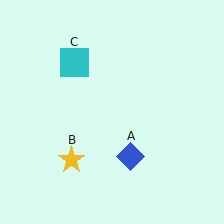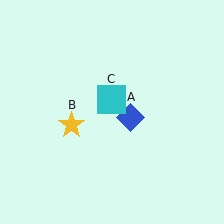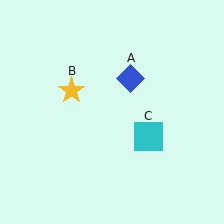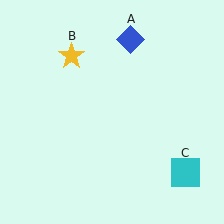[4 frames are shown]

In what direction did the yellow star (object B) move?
The yellow star (object B) moved up.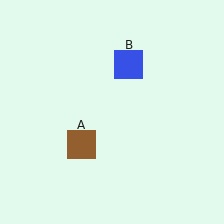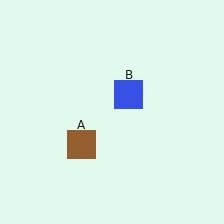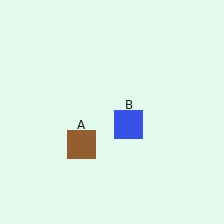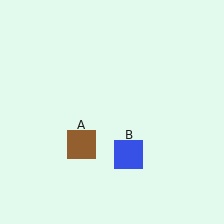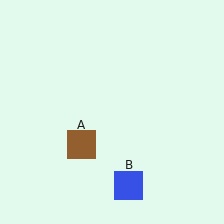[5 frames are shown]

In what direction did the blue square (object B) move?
The blue square (object B) moved down.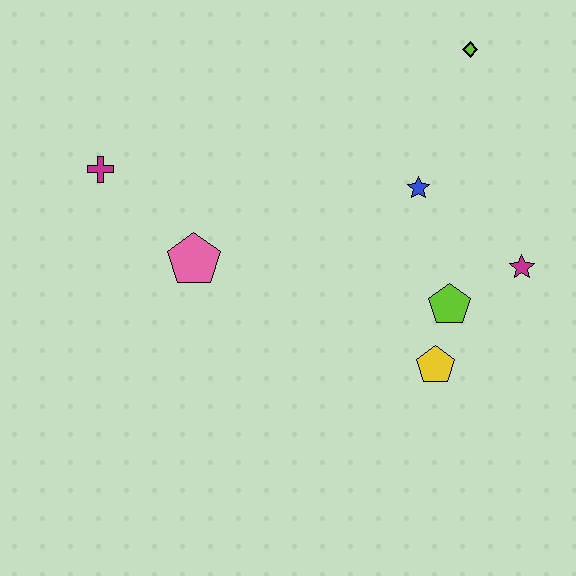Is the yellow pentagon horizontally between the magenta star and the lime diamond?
No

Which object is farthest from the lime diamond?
The magenta cross is farthest from the lime diamond.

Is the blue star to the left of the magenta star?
Yes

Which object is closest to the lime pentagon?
The yellow pentagon is closest to the lime pentagon.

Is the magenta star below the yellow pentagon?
No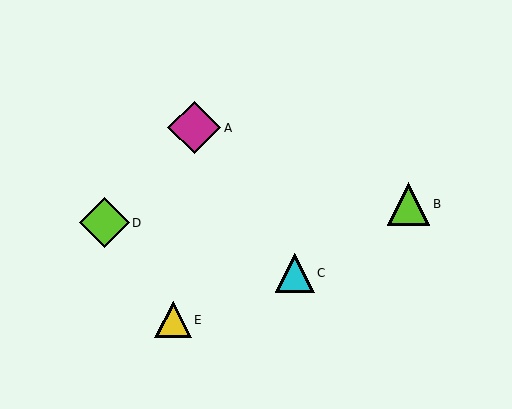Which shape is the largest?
The magenta diamond (labeled A) is the largest.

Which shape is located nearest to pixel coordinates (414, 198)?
The lime triangle (labeled B) at (409, 204) is nearest to that location.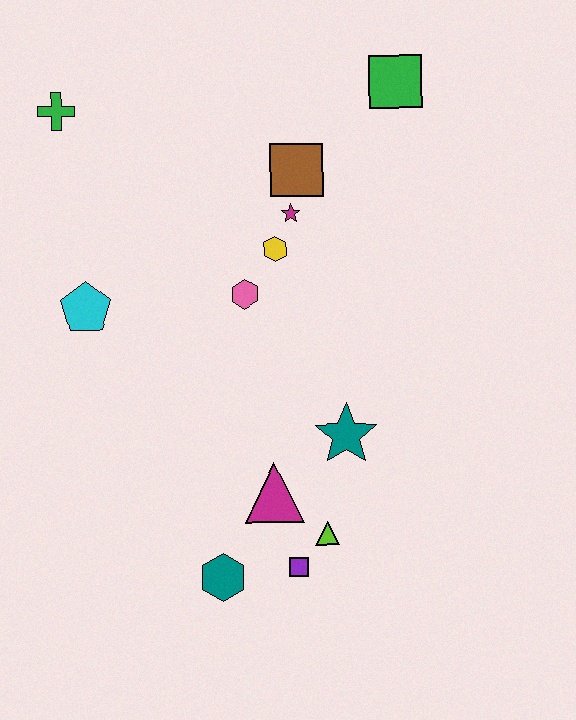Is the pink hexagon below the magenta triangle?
No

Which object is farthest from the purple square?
The green cross is farthest from the purple square.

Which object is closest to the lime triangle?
The purple square is closest to the lime triangle.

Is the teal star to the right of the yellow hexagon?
Yes